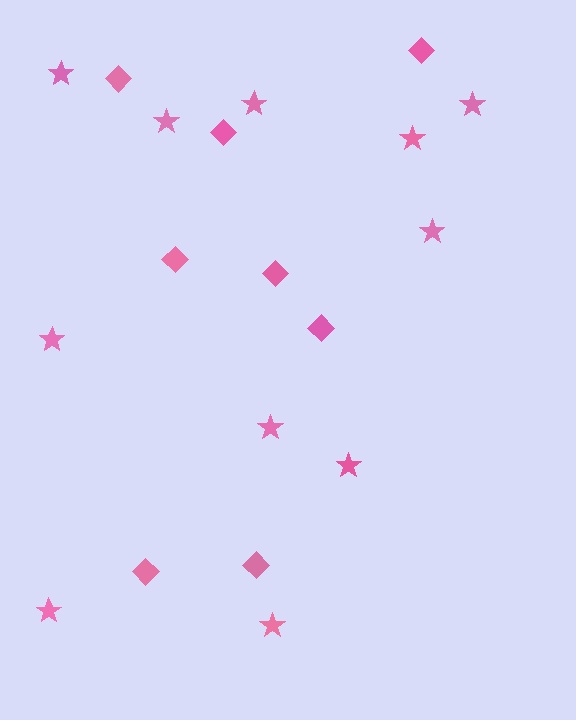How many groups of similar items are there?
There are 2 groups: one group of diamonds (8) and one group of stars (11).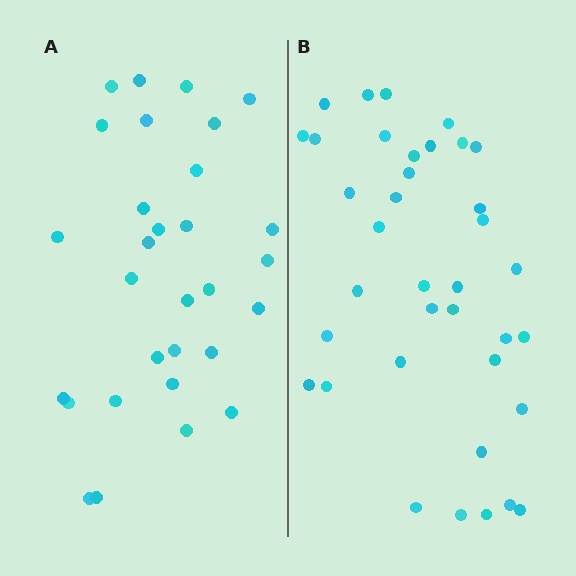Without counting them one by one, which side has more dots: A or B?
Region B (the right region) has more dots.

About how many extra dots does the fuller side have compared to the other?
Region B has roughly 8 or so more dots than region A.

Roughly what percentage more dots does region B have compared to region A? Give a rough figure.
About 25% more.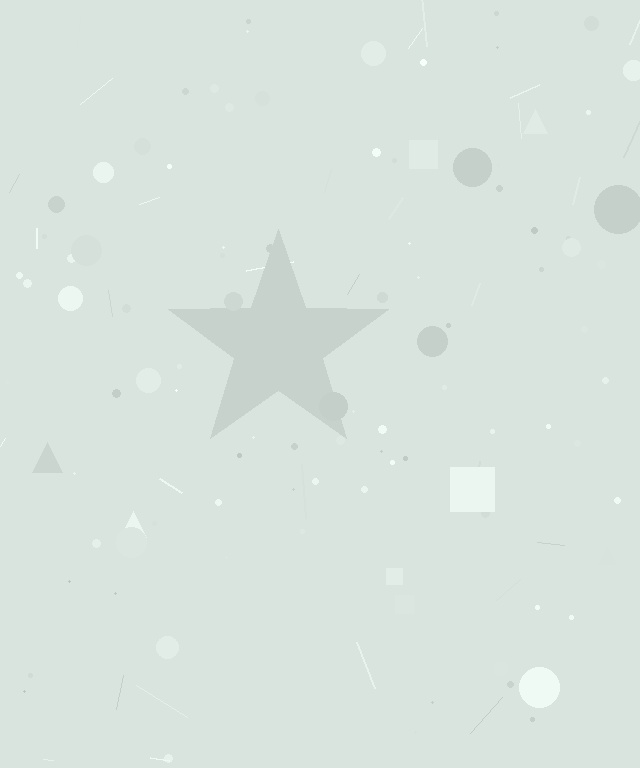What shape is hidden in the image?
A star is hidden in the image.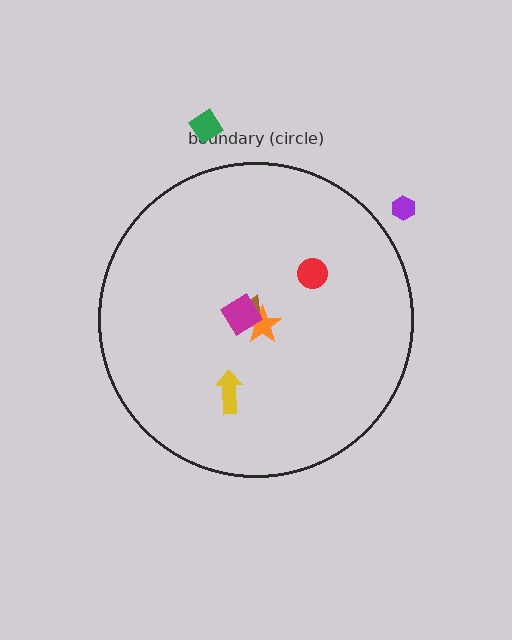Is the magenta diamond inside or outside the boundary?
Inside.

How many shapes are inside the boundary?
5 inside, 2 outside.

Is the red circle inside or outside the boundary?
Inside.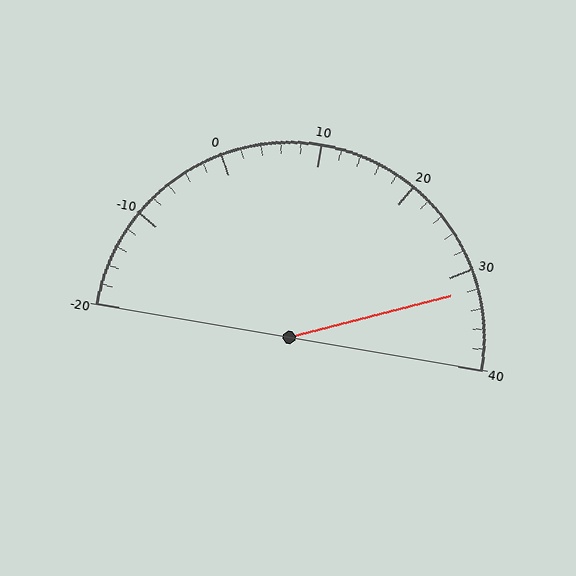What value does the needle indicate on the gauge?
The needle indicates approximately 32.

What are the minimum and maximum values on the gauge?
The gauge ranges from -20 to 40.